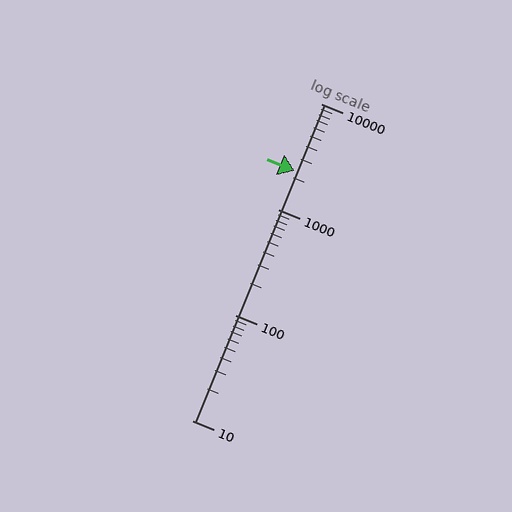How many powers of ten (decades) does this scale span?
The scale spans 3 decades, from 10 to 10000.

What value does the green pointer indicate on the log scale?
The pointer indicates approximately 2300.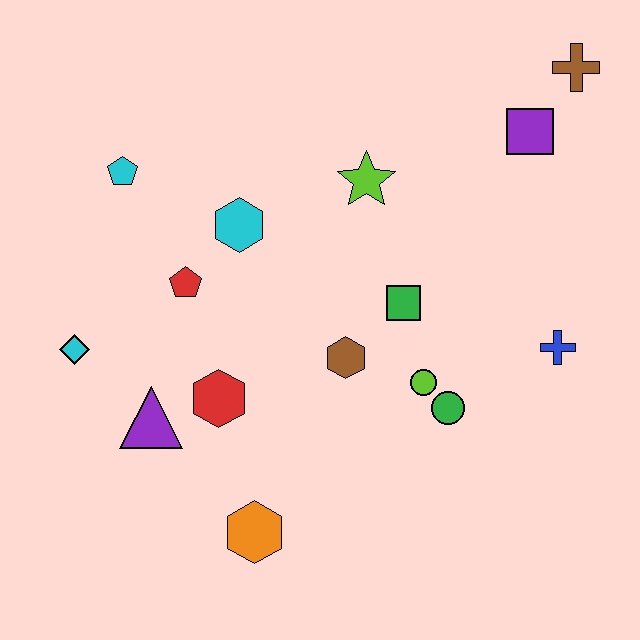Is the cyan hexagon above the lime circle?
Yes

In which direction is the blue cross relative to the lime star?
The blue cross is to the right of the lime star.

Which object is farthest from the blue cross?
The cyan diamond is farthest from the blue cross.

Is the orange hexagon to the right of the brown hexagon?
No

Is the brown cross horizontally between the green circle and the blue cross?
No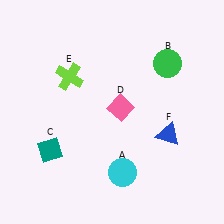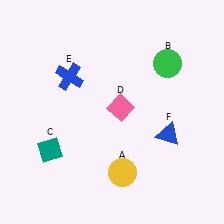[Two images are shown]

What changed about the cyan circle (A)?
In Image 1, A is cyan. In Image 2, it changed to yellow.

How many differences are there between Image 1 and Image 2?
There are 2 differences between the two images.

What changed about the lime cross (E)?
In Image 1, E is lime. In Image 2, it changed to blue.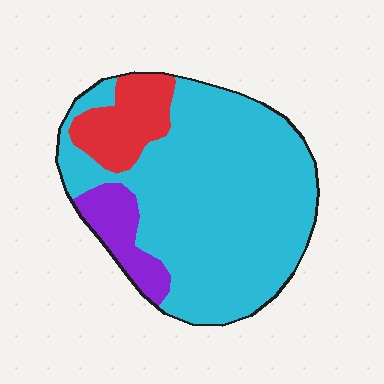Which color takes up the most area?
Cyan, at roughly 75%.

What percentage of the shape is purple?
Purple covers 11% of the shape.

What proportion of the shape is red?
Red takes up about one eighth (1/8) of the shape.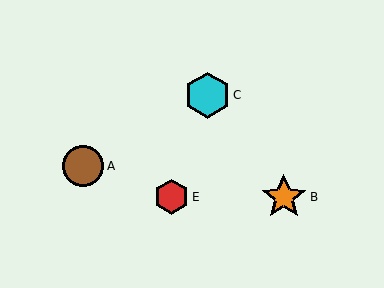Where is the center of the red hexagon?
The center of the red hexagon is at (172, 197).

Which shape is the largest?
The cyan hexagon (labeled C) is the largest.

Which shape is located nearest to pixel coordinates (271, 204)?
The orange star (labeled B) at (284, 197) is nearest to that location.